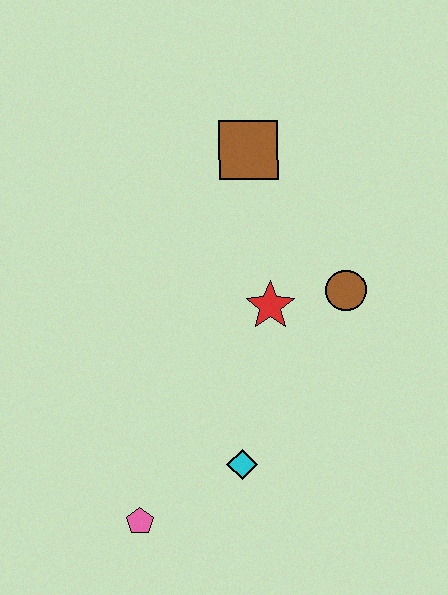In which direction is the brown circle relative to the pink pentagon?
The brown circle is above the pink pentagon.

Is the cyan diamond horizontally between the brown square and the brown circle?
No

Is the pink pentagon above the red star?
No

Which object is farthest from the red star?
The pink pentagon is farthest from the red star.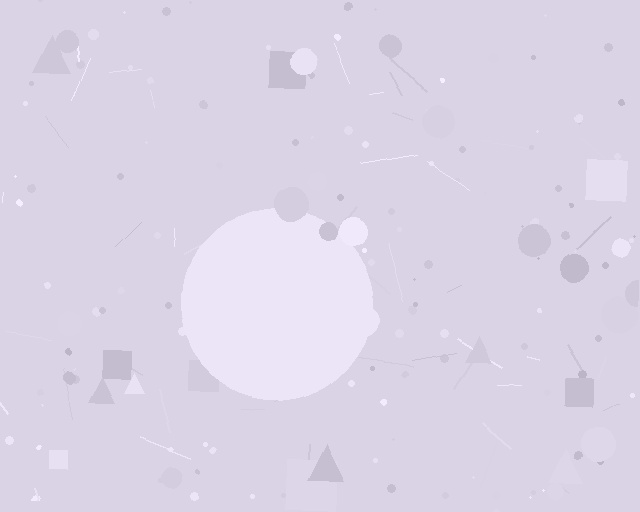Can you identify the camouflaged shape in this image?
The camouflaged shape is a circle.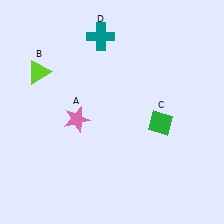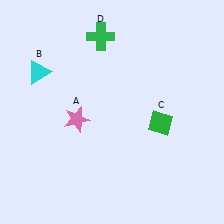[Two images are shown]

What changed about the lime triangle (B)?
In Image 1, B is lime. In Image 2, it changed to cyan.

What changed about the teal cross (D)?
In Image 1, D is teal. In Image 2, it changed to green.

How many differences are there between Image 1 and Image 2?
There are 2 differences between the two images.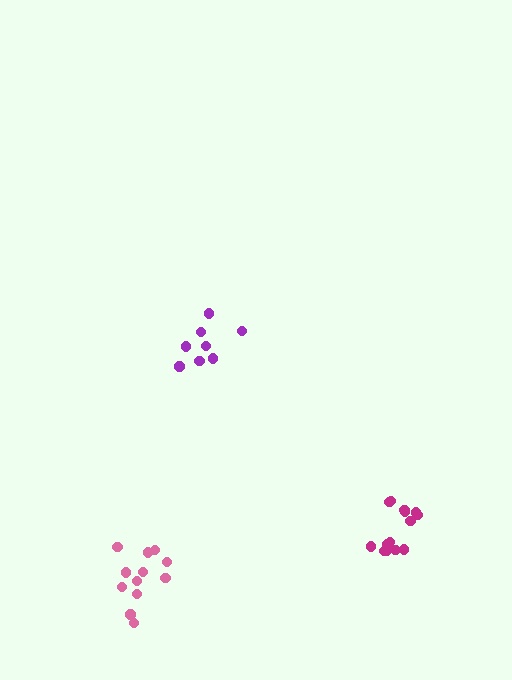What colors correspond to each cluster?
The clusters are colored: pink, purple, magenta.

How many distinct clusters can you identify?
There are 3 distinct clusters.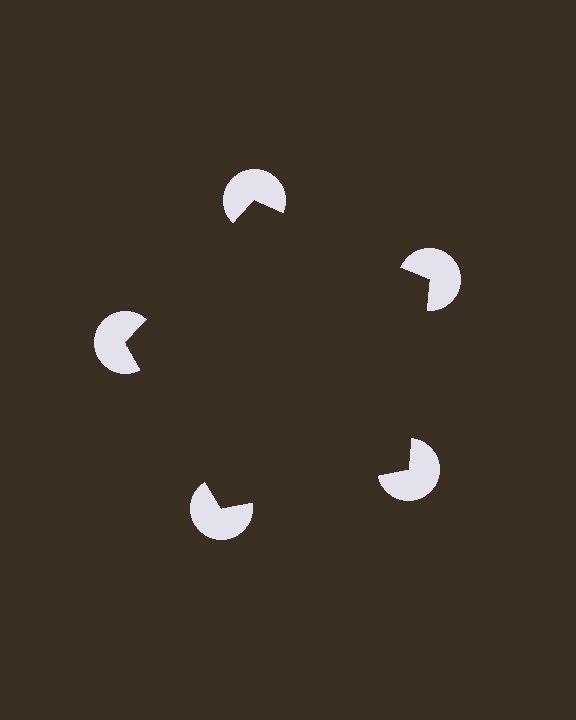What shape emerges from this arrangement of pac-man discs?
An illusory pentagon — its edges are inferred from the aligned wedge cuts in the pac-man discs, not physically drawn.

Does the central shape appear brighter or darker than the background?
It typically appears slightly darker than the background, even though no actual brightness change is drawn.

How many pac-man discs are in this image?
There are 5 — one at each vertex of the illusory pentagon.